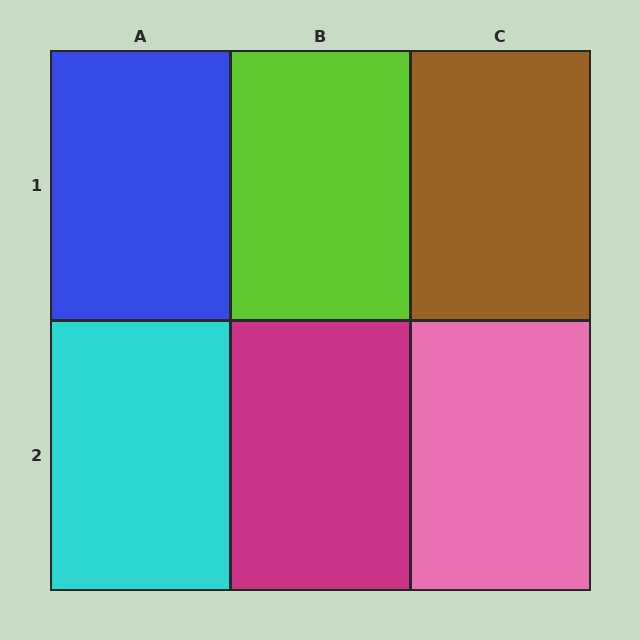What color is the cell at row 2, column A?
Cyan.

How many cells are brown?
1 cell is brown.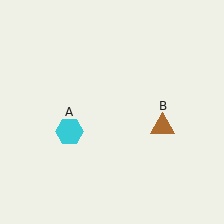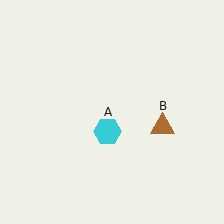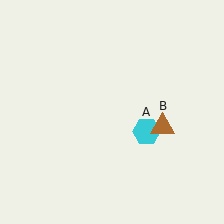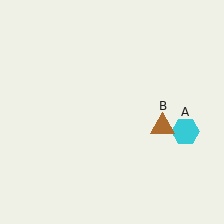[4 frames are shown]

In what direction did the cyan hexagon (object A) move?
The cyan hexagon (object A) moved right.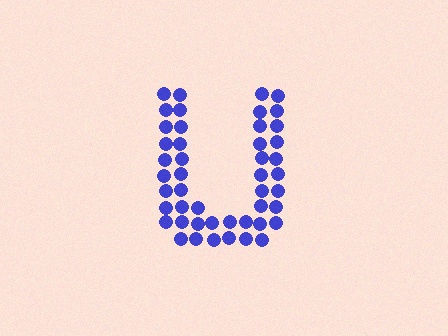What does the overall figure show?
The overall figure shows the letter U.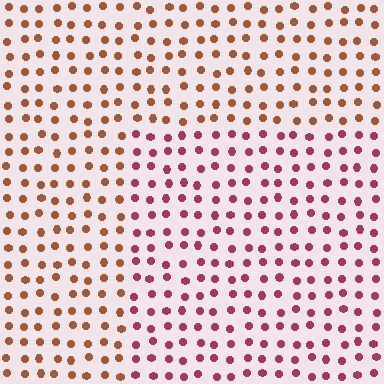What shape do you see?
I see a rectangle.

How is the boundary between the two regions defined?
The boundary is defined purely by a slight shift in hue (about 44 degrees). Spacing, size, and orientation are identical on both sides.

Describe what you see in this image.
The image is filled with small brown elements in a uniform arrangement. A rectangle-shaped region is visible where the elements are tinted to a slightly different hue, forming a subtle color boundary.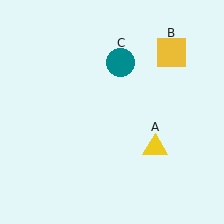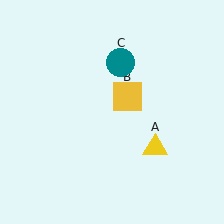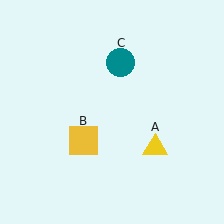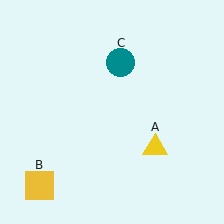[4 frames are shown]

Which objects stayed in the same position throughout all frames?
Yellow triangle (object A) and teal circle (object C) remained stationary.